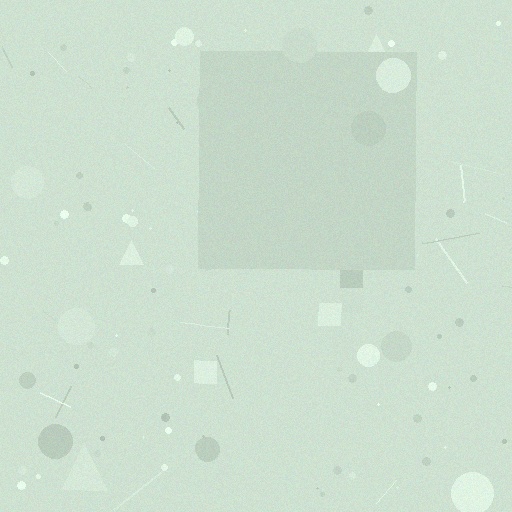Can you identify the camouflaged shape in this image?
The camouflaged shape is a square.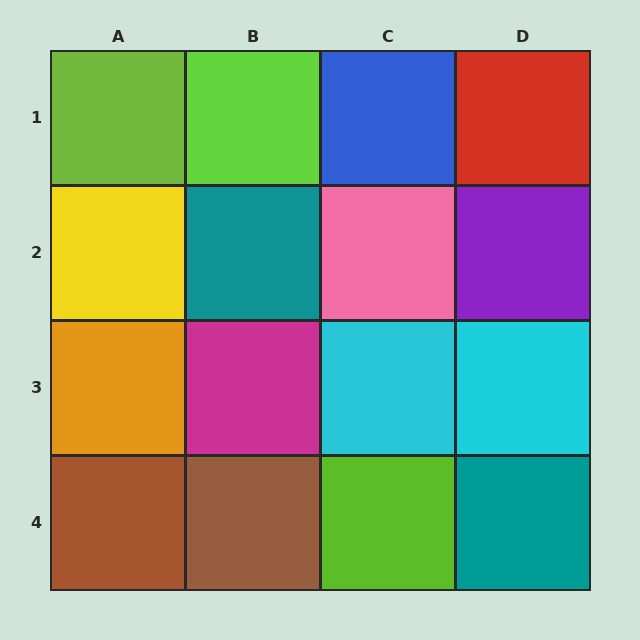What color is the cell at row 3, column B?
Magenta.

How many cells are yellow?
1 cell is yellow.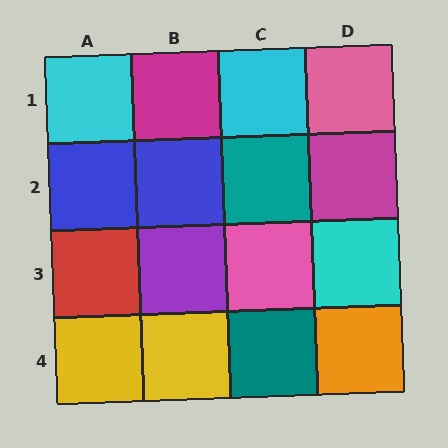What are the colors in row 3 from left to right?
Red, purple, pink, cyan.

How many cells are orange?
1 cell is orange.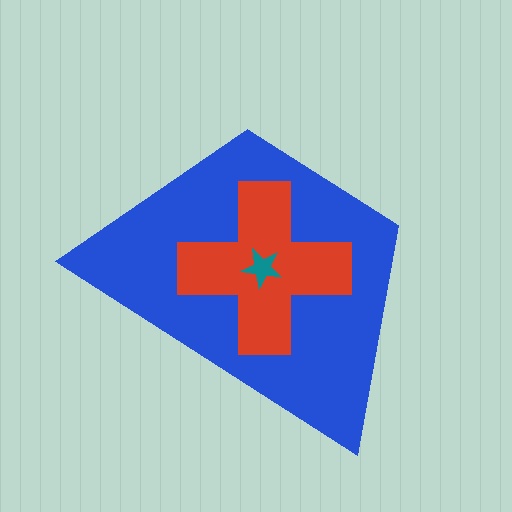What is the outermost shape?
The blue trapezoid.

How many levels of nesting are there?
3.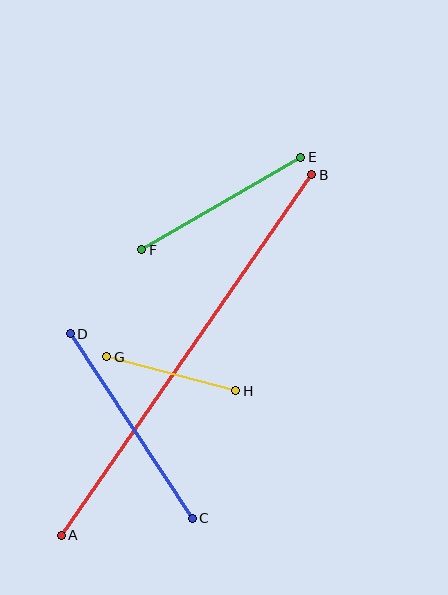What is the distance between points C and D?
The distance is approximately 221 pixels.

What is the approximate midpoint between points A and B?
The midpoint is at approximately (186, 355) pixels.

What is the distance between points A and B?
The distance is approximately 439 pixels.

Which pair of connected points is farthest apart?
Points A and B are farthest apart.